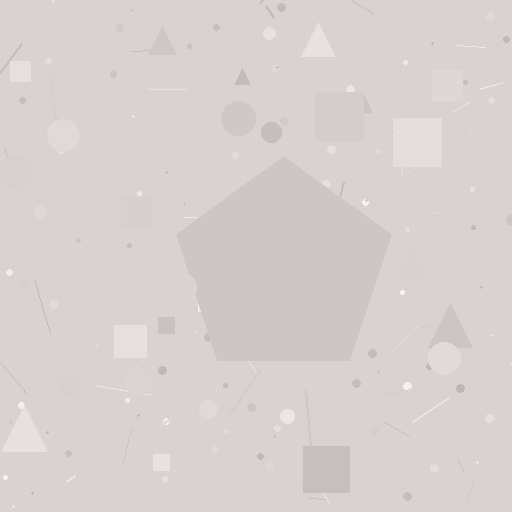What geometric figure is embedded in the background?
A pentagon is embedded in the background.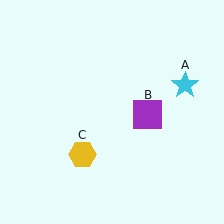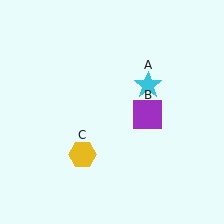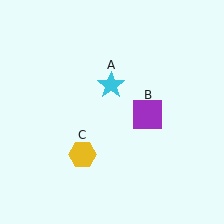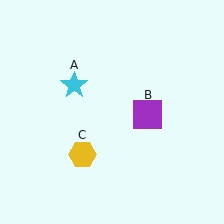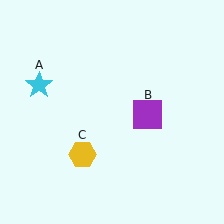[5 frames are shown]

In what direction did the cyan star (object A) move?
The cyan star (object A) moved left.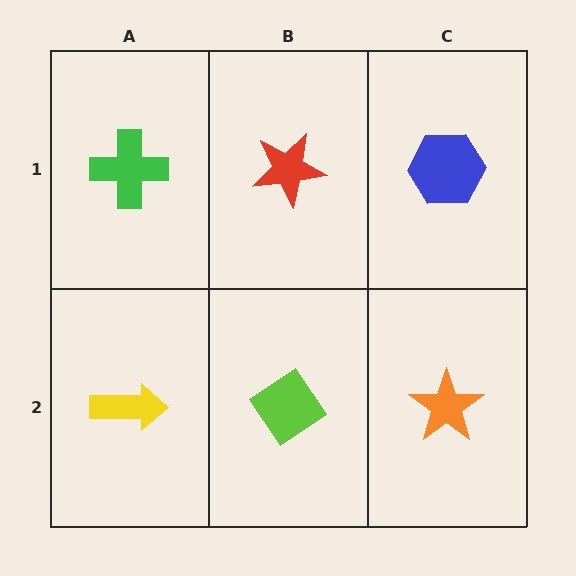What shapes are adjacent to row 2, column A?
A green cross (row 1, column A), a lime diamond (row 2, column B).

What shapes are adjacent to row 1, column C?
An orange star (row 2, column C), a red star (row 1, column B).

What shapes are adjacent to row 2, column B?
A red star (row 1, column B), a yellow arrow (row 2, column A), an orange star (row 2, column C).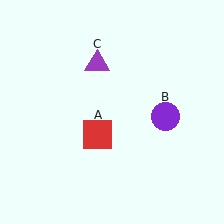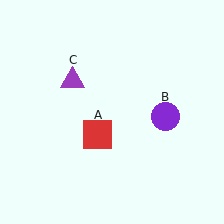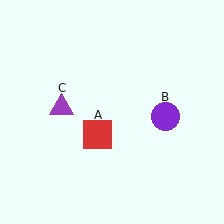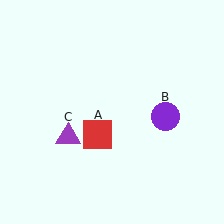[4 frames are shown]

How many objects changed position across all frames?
1 object changed position: purple triangle (object C).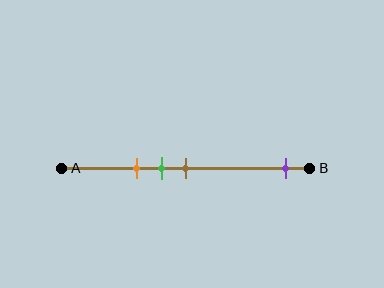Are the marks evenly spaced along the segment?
No, the marks are not evenly spaced.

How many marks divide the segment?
There are 4 marks dividing the segment.